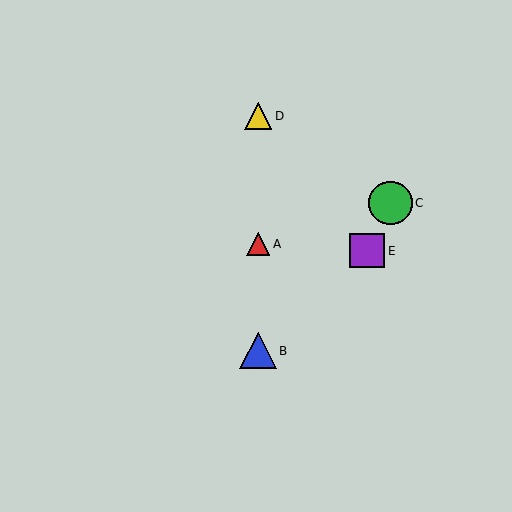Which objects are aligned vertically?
Objects A, B, D are aligned vertically.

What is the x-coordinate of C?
Object C is at x≈390.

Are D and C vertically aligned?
No, D is at x≈258 and C is at x≈390.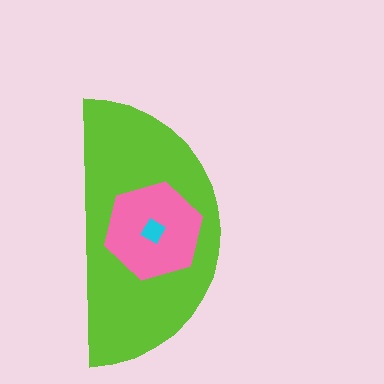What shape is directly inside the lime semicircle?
The pink hexagon.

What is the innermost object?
The cyan diamond.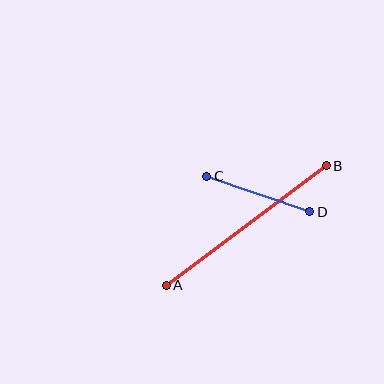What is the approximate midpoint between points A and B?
The midpoint is at approximately (246, 226) pixels.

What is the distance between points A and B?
The distance is approximately 200 pixels.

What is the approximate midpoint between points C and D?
The midpoint is at approximately (258, 194) pixels.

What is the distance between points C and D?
The distance is approximately 109 pixels.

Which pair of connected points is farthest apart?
Points A and B are farthest apart.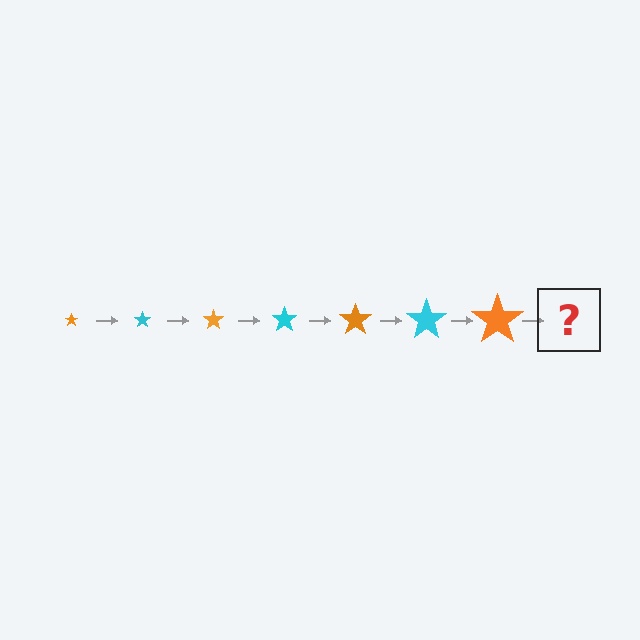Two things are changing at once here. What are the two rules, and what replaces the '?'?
The two rules are that the star grows larger each step and the color cycles through orange and cyan. The '?' should be a cyan star, larger than the previous one.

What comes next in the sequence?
The next element should be a cyan star, larger than the previous one.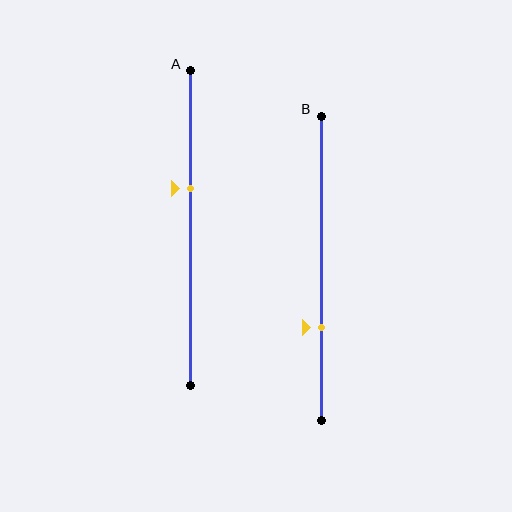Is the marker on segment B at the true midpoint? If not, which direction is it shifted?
No, the marker on segment B is shifted downward by about 19% of the segment length.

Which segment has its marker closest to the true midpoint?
Segment A has its marker closest to the true midpoint.